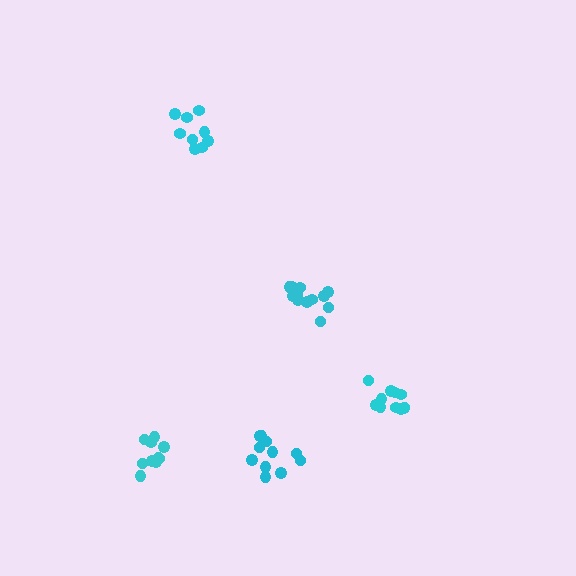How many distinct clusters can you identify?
There are 5 distinct clusters.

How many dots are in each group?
Group 1: 13 dots, Group 2: 9 dots, Group 3: 11 dots, Group 4: 11 dots, Group 5: 10 dots (54 total).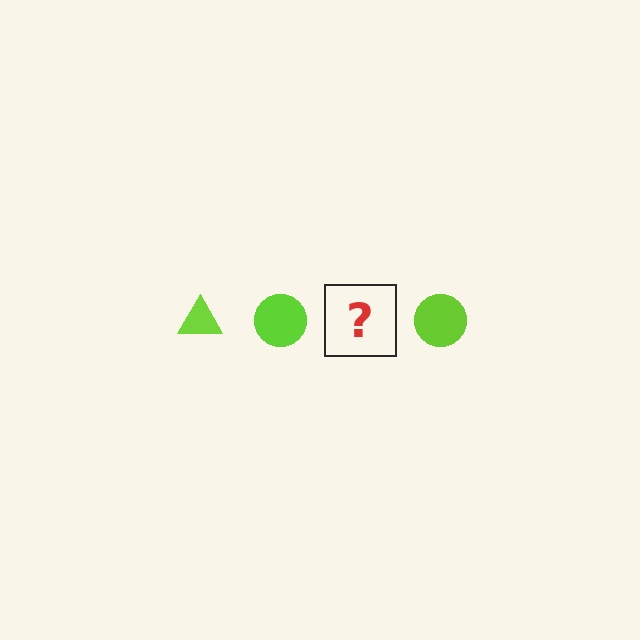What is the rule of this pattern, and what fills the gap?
The rule is that the pattern cycles through triangle, circle shapes in lime. The gap should be filled with a lime triangle.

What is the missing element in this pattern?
The missing element is a lime triangle.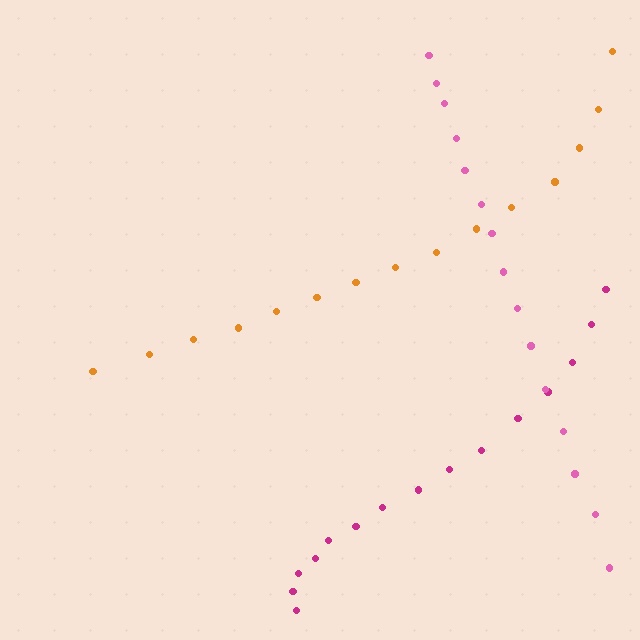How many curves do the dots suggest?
There are 3 distinct paths.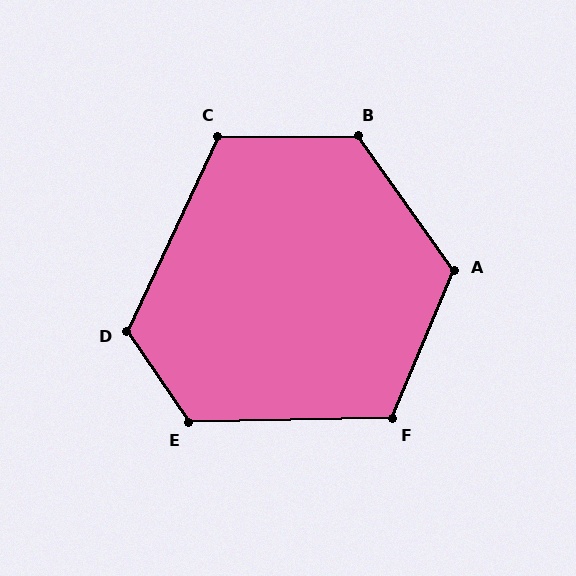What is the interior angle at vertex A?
Approximately 122 degrees (obtuse).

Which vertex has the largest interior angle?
B, at approximately 126 degrees.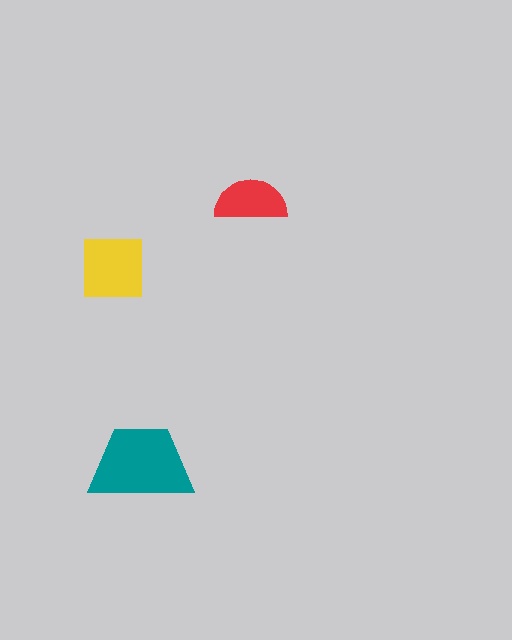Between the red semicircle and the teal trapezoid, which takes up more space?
The teal trapezoid.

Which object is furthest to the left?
The yellow square is leftmost.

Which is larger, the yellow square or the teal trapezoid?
The teal trapezoid.